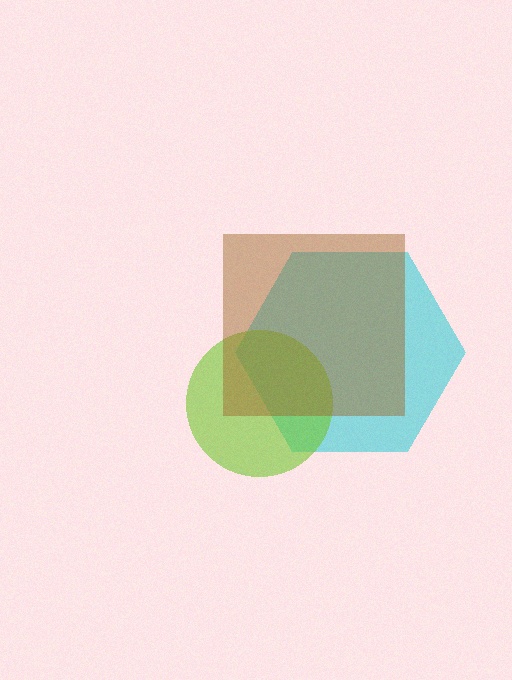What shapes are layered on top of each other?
The layered shapes are: a cyan hexagon, a lime circle, a brown square.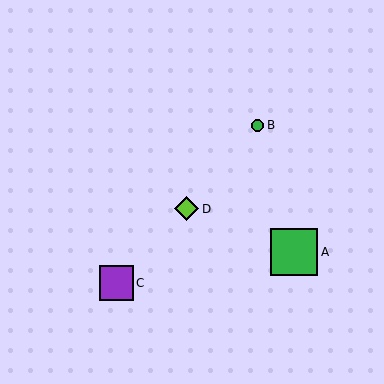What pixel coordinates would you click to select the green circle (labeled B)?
Click at (257, 125) to select the green circle B.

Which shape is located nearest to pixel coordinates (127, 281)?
The purple square (labeled C) at (116, 283) is nearest to that location.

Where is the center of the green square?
The center of the green square is at (294, 252).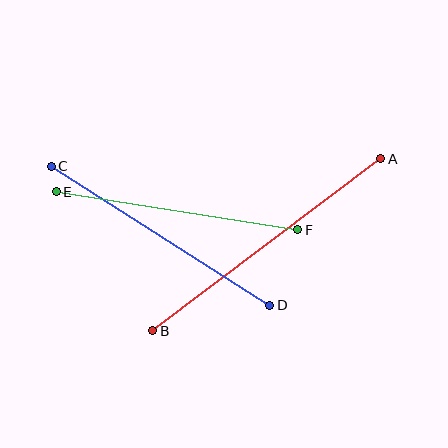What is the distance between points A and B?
The distance is approximately 286 pixels.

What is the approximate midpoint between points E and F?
The midpoint is at approximately (177, 211) pixels.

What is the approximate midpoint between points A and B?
The midpoint is at approximately (267, 245) pixels.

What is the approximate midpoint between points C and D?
The midpoint is at approximately (161, 236) pixels.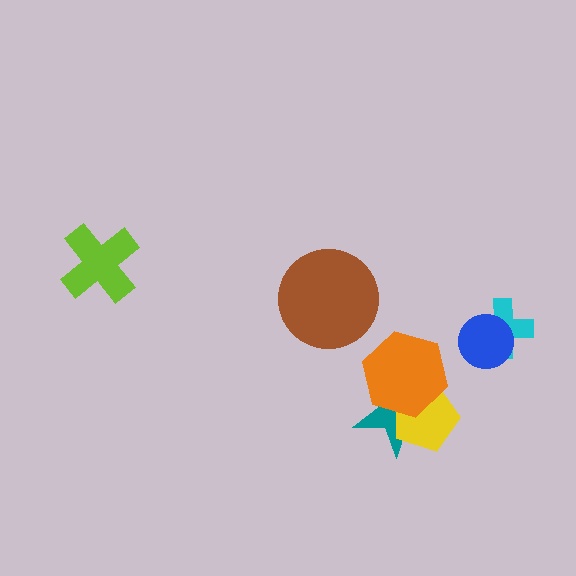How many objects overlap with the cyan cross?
1 object overlaps with the cyan cross.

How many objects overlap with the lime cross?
0 objects overlap with the lime cross.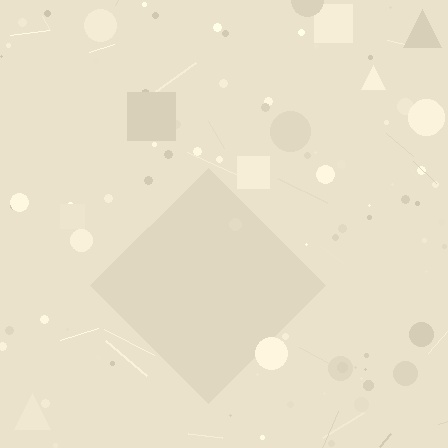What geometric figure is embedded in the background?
A diamond is embedded in the background.